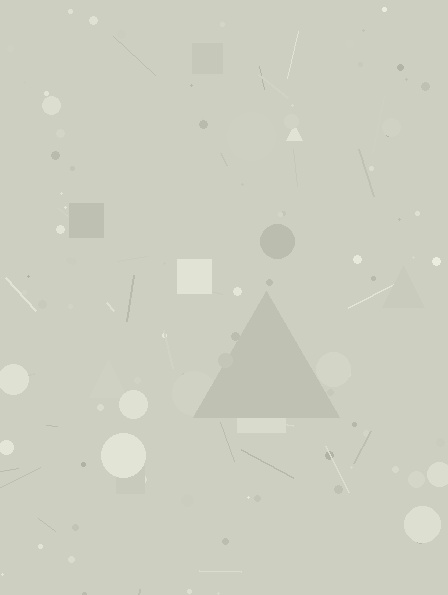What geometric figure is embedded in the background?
A triangle is embedded in the background.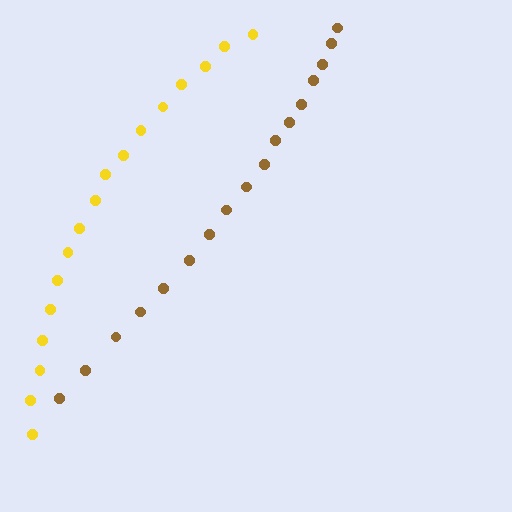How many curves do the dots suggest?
There are 2 distinct paths.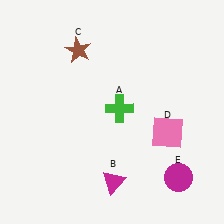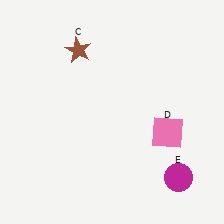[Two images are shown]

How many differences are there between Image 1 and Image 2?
There are 2 differences between the two images.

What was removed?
The green cross (A), the magenta triangle (B) were removed in Image 2.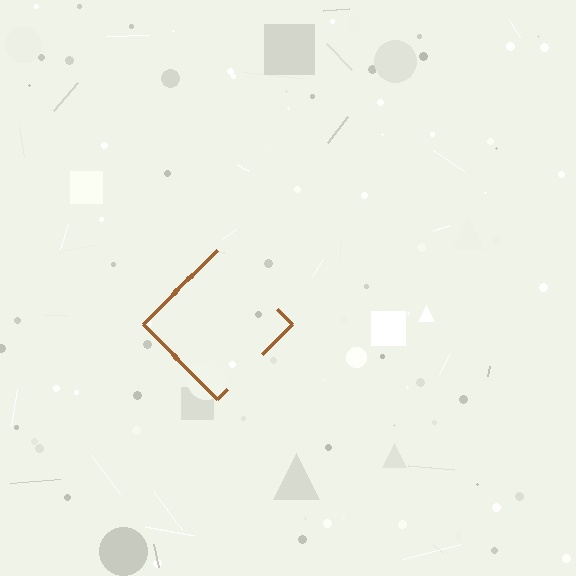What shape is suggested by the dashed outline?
The dashed outline suggests a diamond.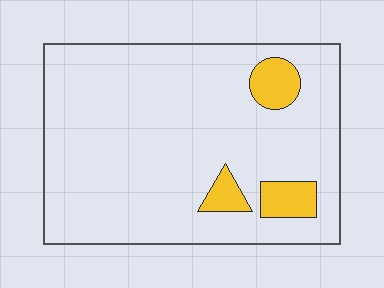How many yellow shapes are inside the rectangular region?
3.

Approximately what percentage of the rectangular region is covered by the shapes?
Approximately 10%.